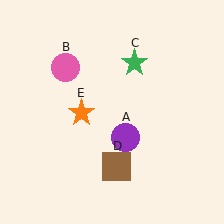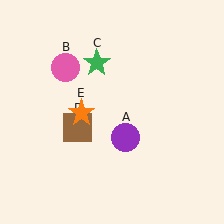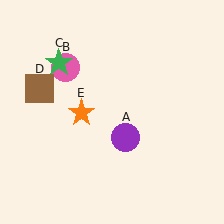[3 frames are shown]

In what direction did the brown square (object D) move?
The brown square (object D) moved up and to the left.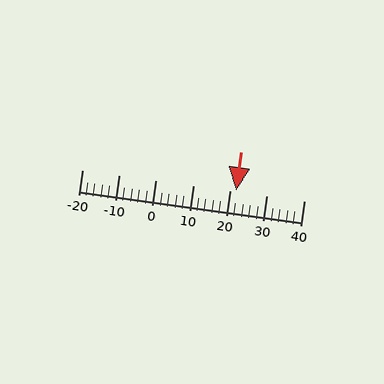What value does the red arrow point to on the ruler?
The red arrow points to approximately 22.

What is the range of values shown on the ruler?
The ruler shows values from -20 to 40.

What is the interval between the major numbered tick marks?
The major tick marks are spaced 10 units apart.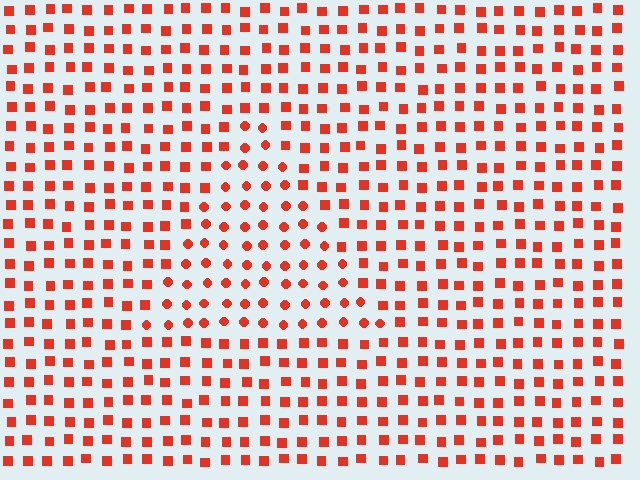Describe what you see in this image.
The image is filled with small red elements arranged in a uniform grid. A triangle-shaped region contains circles, while the surrounding area contains squares. The boundary is defined purely by the change in element shape.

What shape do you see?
I see a triangle.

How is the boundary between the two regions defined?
The boundary is defined by a change in element shape: circles inside vs. squares outside. All elements share the same color and spacing.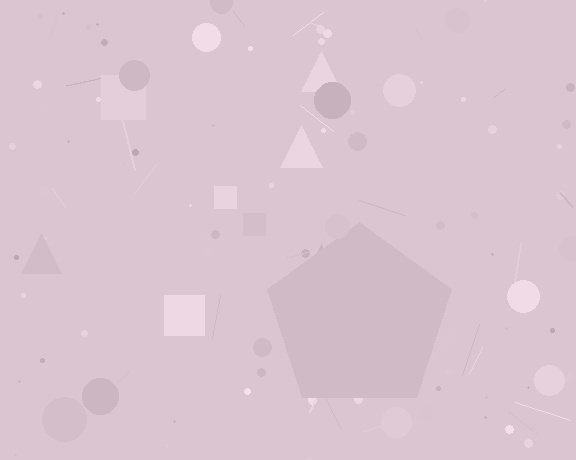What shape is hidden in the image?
A pentagon is hidden in the image.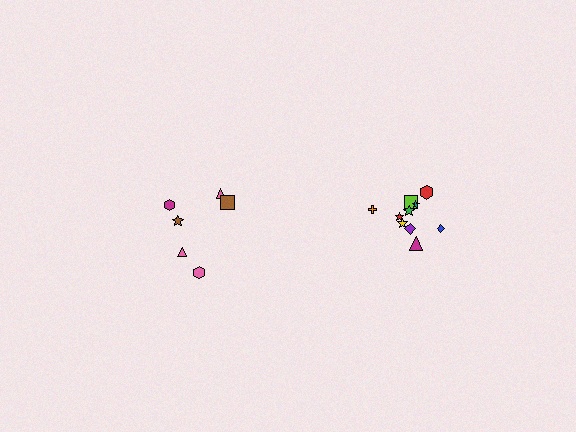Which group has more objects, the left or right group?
The right group.